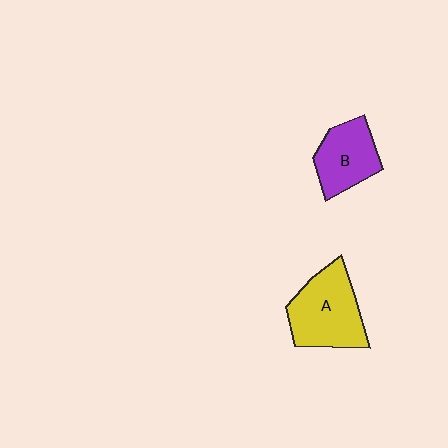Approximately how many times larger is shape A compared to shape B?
Approximately 1.4 times.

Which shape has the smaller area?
Shape B (purple).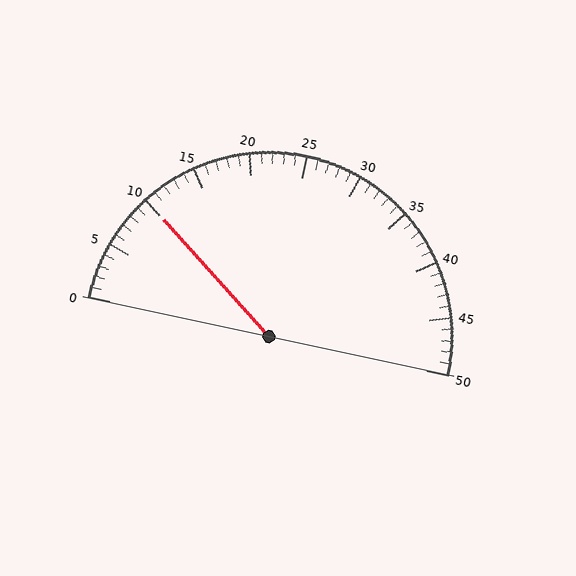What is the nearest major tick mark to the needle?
The nearest major tick mark is 10.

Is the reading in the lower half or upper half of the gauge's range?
The reading is in the lower half of the range (0 to 50).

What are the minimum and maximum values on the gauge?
The gauge ranges from 0 to 50.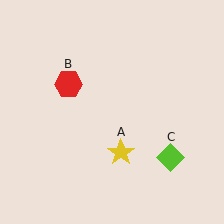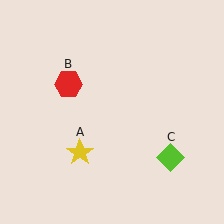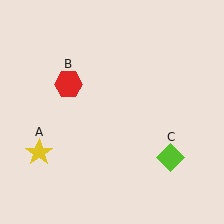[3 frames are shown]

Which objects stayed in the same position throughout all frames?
Red hexagon (object B) and lime diamond (object C) remained stationary.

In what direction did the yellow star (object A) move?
The yellow star (object A) moved left.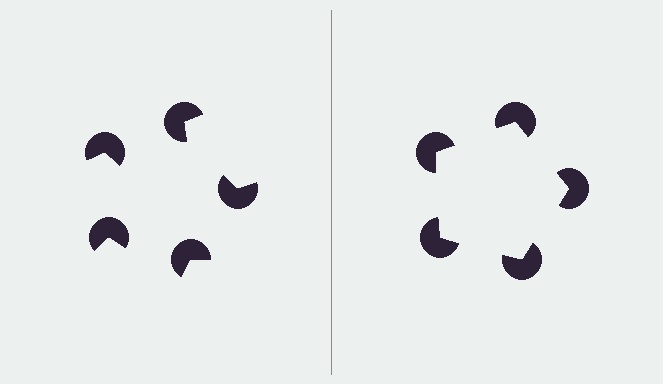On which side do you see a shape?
An illusory pentagon appears on the right side. On the left side the wedge cuts are rotated, so no coherent shape forms.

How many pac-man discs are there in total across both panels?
10 — 5 on each side.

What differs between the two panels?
The pac-man discs are positioned identically on both sides; only the wedge orientations differ. On the right they align to a pentagon; on the left they are misaligned.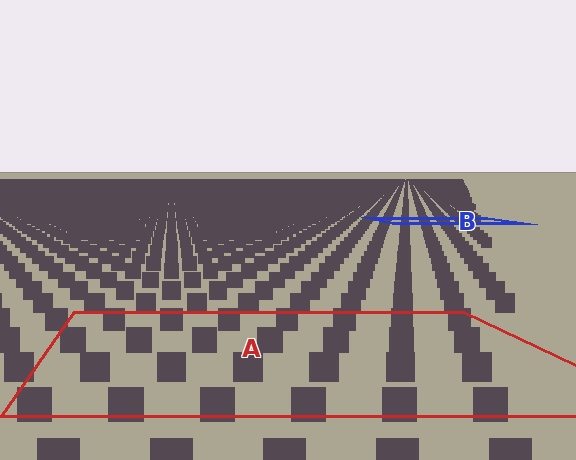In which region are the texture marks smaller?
The texture marks are smaller in region B, because it is farther away.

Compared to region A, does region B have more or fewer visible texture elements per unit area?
Region B has more texture elements per unit area — they are packed more densely because it is farther away.